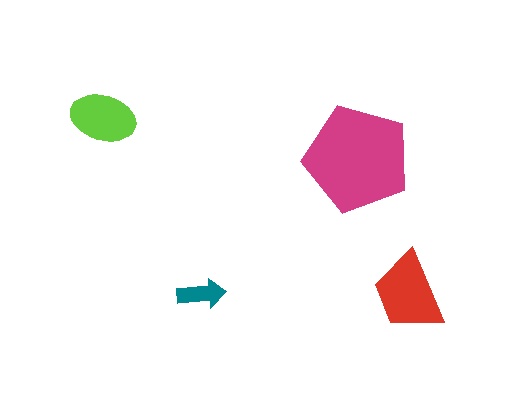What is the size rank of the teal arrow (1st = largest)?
4th.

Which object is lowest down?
The red trapezoid is bottommost.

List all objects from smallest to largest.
The teal arrow, the lime ellipse, the red trapezoid, the magenta pentagon.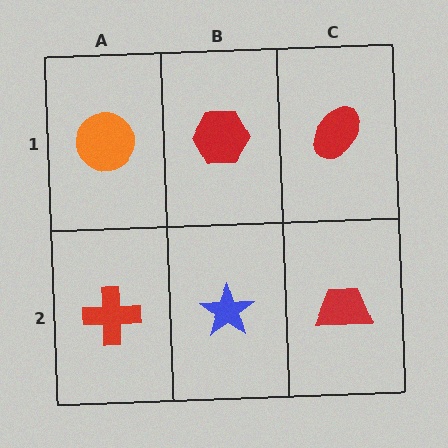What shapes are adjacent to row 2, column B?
A red hexagon (row 1, column B), a red cross (row 2, column A), a red trapezoid (row 2, column C).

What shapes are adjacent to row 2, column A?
An orange circle (row 1, column A), a blue star (row 2, column B).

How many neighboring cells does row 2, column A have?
2.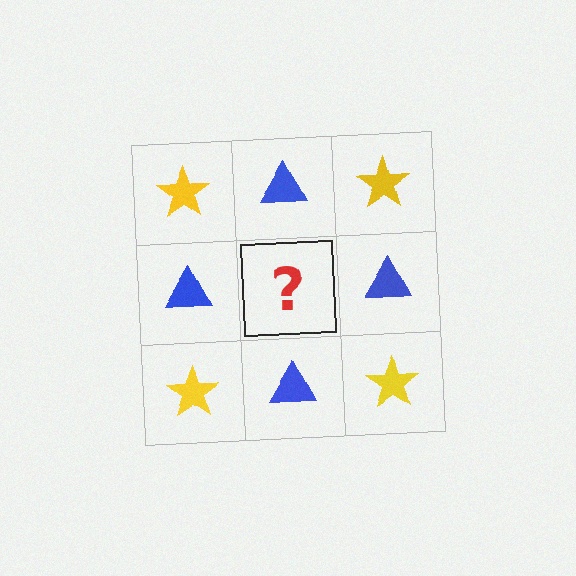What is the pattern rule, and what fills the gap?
The rule is that it alternates yellow star and blue triangle in a checkerboard pattern. The gap should be filled with a yellow star.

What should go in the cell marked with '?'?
The missing cell should contain a yellow star.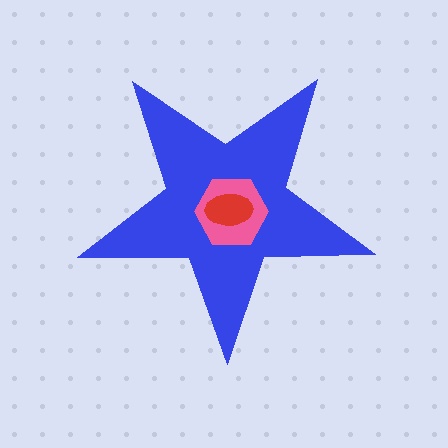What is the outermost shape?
The blue star.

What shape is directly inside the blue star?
The pink hexagon.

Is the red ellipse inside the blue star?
Yes.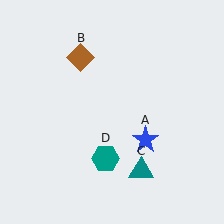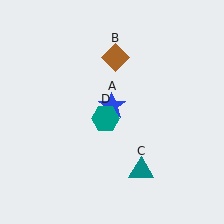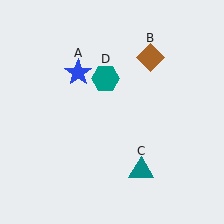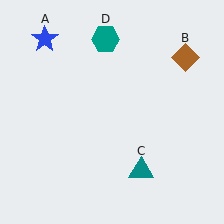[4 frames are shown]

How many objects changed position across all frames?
3 objects changed position: blue star (object A), brown diamond (object B), teal hexagon (object D).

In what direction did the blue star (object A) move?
The blue star (object A) moved up and to the left.